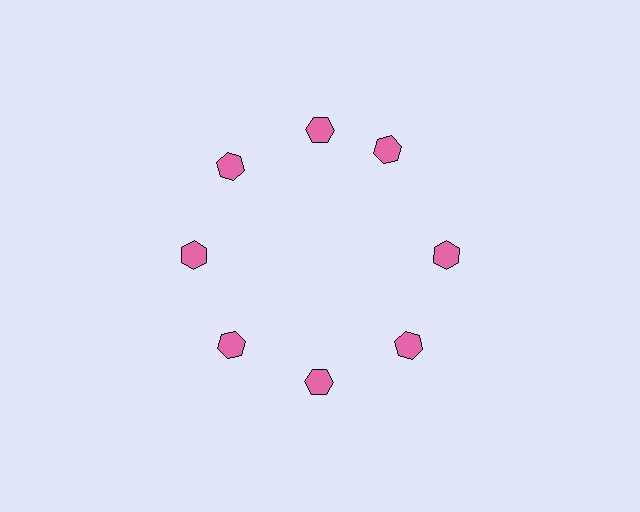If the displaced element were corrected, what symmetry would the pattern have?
It would have 8-fold rotational symmetry — the pattern would map onto itself every 45 degrees.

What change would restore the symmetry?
The symmetry would be restored by rotating it back into even spacing with its neighbors so that all 8 hexagons sit at equal angles and equal distance from the center.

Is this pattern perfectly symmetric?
No. The 8 pink hexagons are arranged in a ring, but one element near the 2 o'clock position is rotated out of alignment along the ring, breaking the 8-fold rotational symmetry.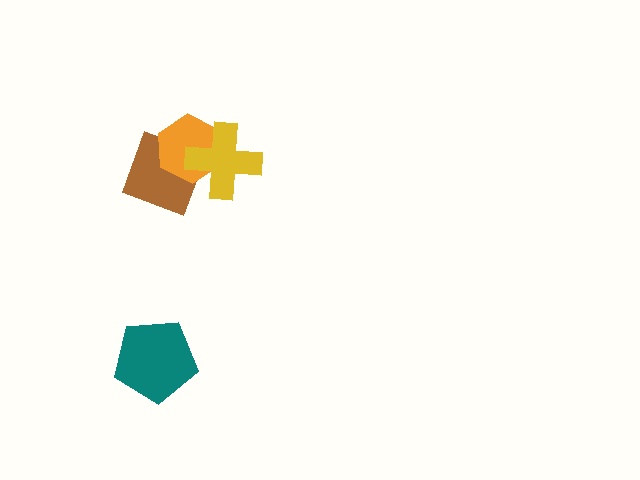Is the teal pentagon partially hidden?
No, no other shape covers it.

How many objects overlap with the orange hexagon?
2 objects overlap with the orange hexagon.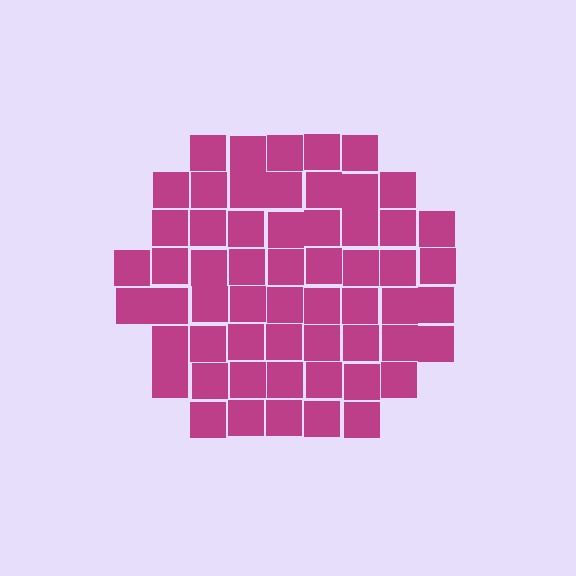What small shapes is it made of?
It is made of small squares.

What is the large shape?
The large shape is a hexagon.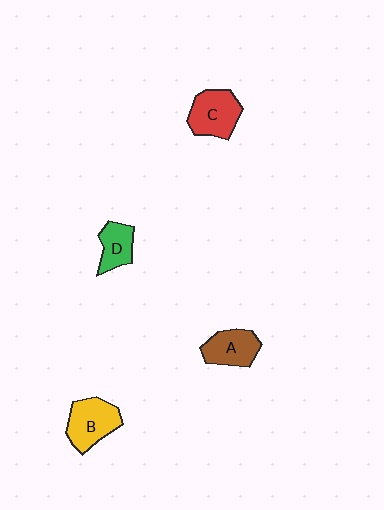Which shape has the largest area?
Shape B (yellow).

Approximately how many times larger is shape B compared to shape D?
Approximately 1.5 times.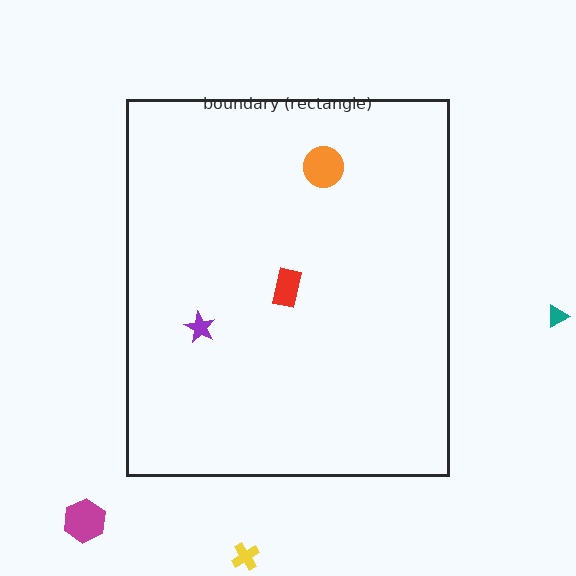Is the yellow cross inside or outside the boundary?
Outside.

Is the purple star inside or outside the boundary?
Inside.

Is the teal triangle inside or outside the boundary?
Outside.